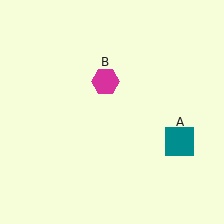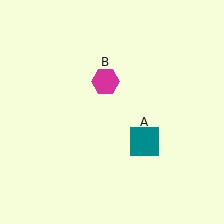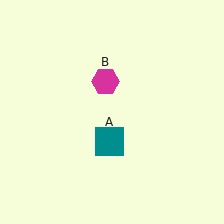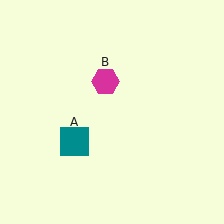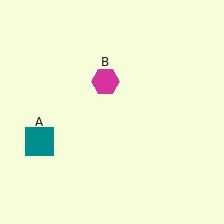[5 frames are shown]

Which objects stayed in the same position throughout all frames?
Magenta hexagon (object B) remained stationary.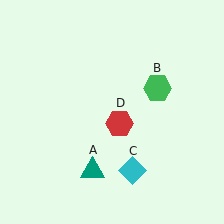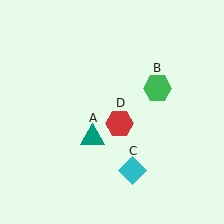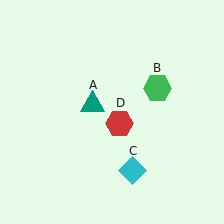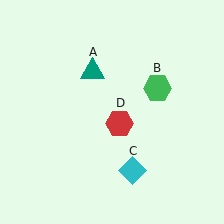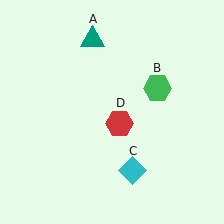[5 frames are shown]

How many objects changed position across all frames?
1 object changed position: teal triangle (object A).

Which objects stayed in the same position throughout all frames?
Green hexagon (object B) and cyan diamond (object C) and red hexagon (object D) remained stationary.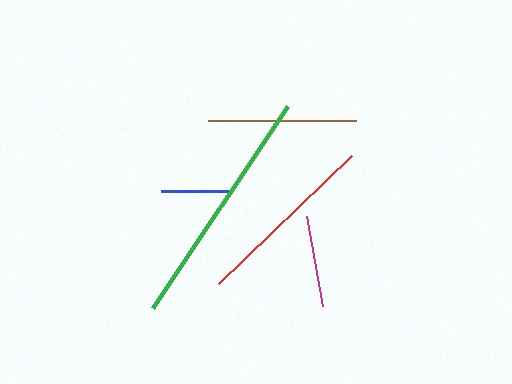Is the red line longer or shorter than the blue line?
The red line is longer than the blue line.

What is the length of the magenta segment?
The magenta segment is approximately 91 pixels long.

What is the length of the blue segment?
The blue segment is approximately 69 pixels long.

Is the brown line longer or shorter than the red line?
The red line is longer than the brown line.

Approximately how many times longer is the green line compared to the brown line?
The green line is approximately 1.6 times the length of the brown line.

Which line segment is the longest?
The green line is the longest at approximately 243 pixels.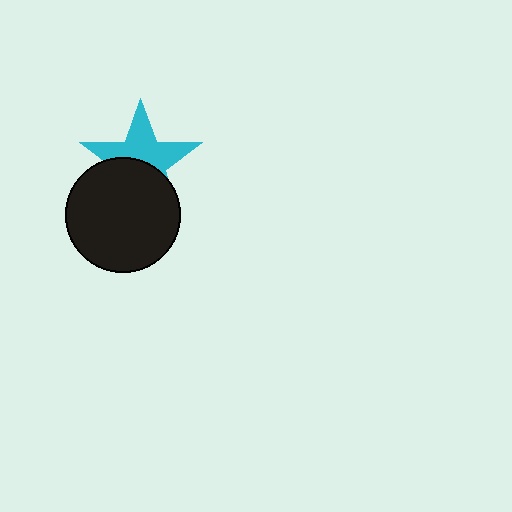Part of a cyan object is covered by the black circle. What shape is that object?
It is a star.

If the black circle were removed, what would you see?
You would see the complete cyan star.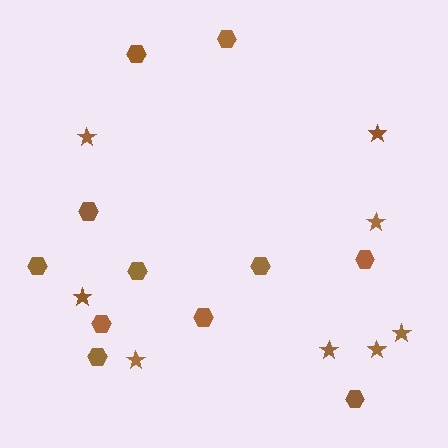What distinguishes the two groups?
There are 2 groups: one group of hexagons (11) and one group of stars (8).